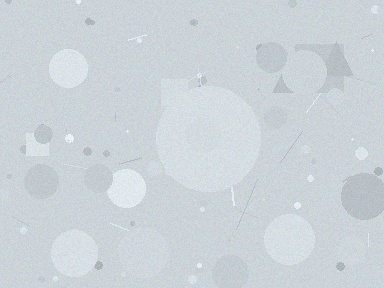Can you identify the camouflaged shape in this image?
The camouflaged shape is a circle.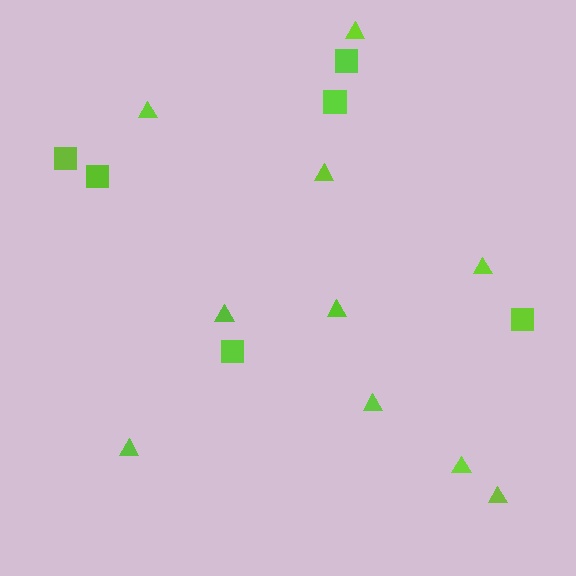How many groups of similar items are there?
There are 2 groups: one group of triangles (10) and one group of squares (6).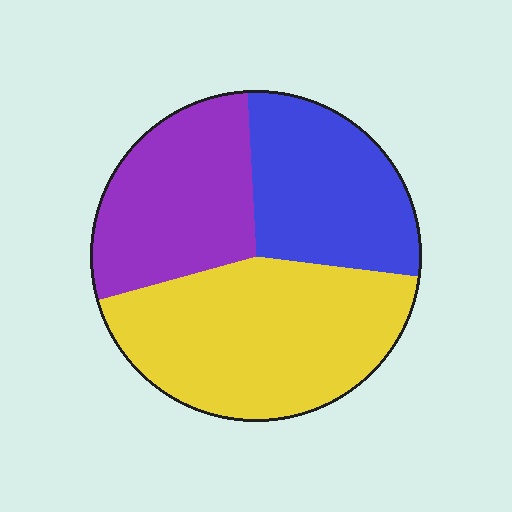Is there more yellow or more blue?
Yellow.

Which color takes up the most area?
Yellow, at roughly 45%.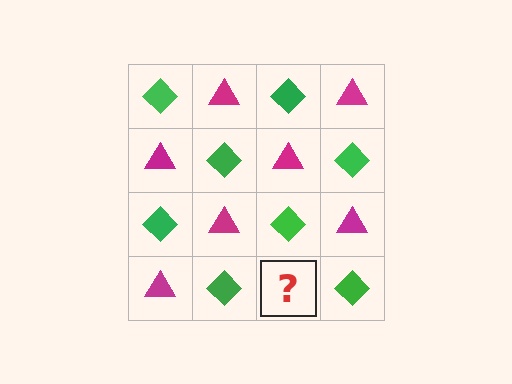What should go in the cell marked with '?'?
The missing cell should contain a magenta triangle.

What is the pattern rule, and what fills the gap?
The rule is that it alternates green diamond and magenta triangle in a checkerboard pattern. The gap should be filled with a magenta triangle.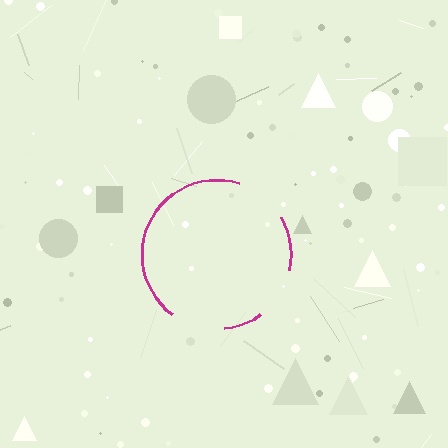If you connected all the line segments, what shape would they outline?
They would outline a circle.